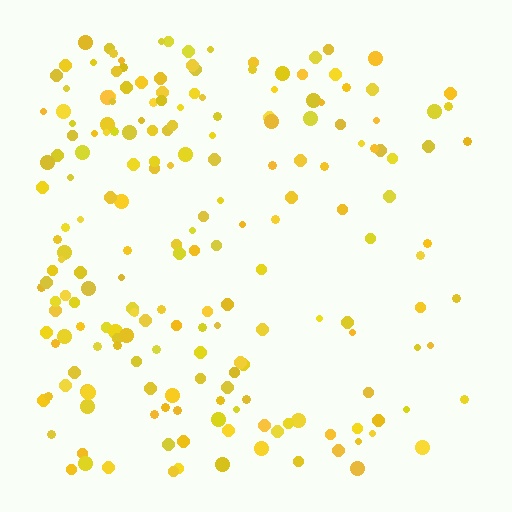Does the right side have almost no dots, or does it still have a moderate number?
Still a moderate number, just noticeably fewer than the left.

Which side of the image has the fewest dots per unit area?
The right.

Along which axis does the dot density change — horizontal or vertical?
Horizontal.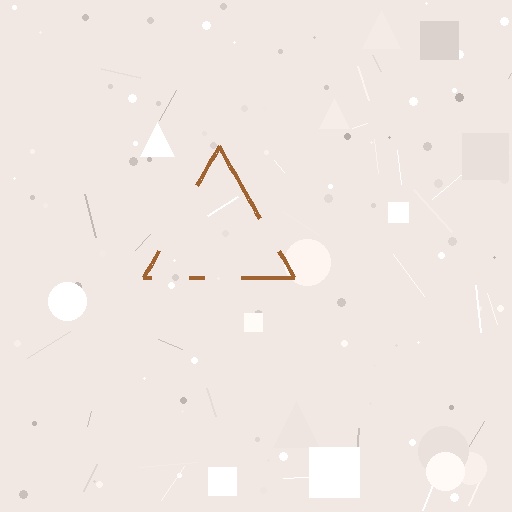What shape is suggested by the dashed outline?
The dashed outline suggests a triangle.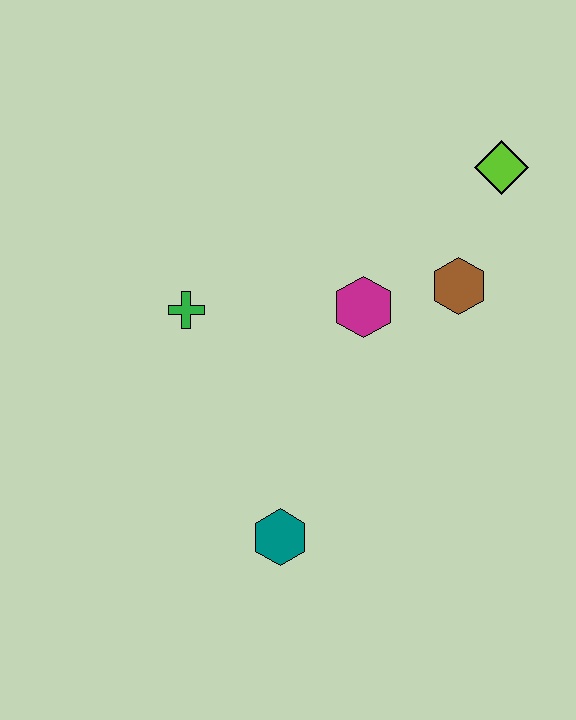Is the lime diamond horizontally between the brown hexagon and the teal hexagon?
No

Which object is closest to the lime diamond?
The brown hexagon is closest to the lime diamond.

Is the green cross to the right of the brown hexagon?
No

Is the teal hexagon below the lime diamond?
Yes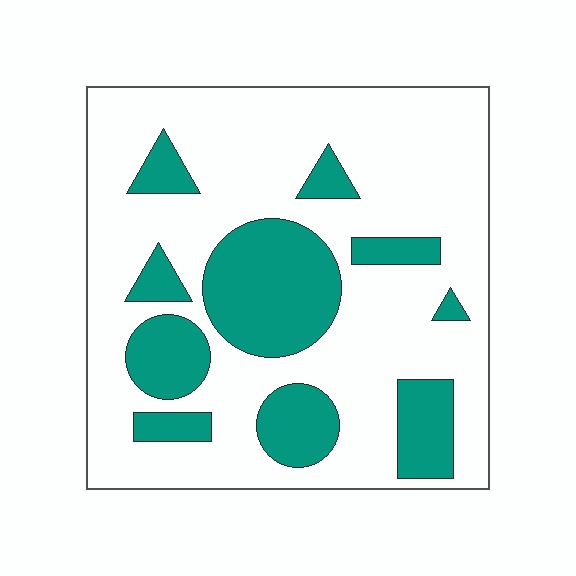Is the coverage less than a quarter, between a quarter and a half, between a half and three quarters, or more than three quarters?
Between a quarter and a half.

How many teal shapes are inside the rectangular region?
10.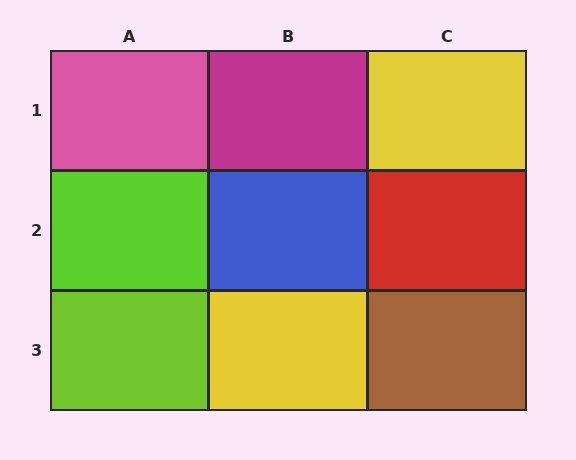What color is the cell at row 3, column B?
Yellow.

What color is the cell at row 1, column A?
Pink.